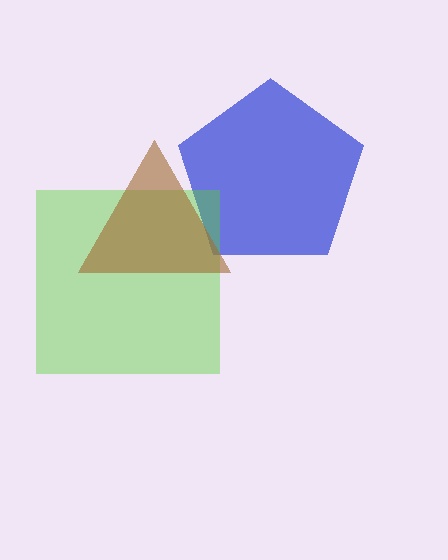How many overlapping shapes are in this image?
There are 3 overlapping shapes in the image.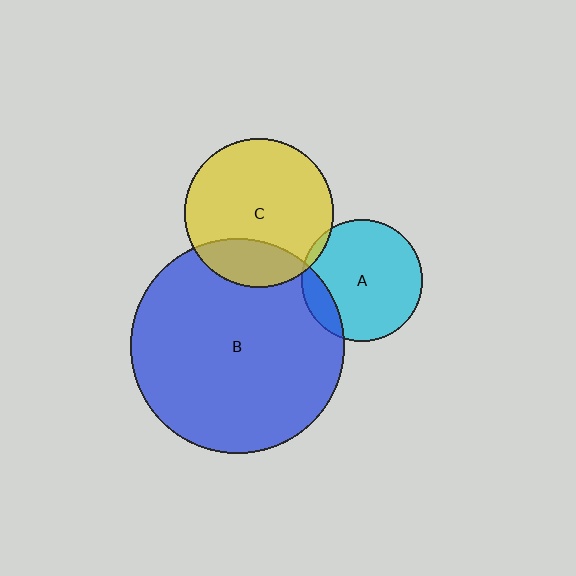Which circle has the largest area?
Circle B (blue).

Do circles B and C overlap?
Yes.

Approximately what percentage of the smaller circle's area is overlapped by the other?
Approximately 20%.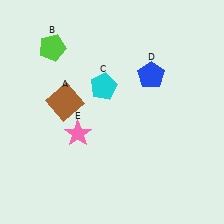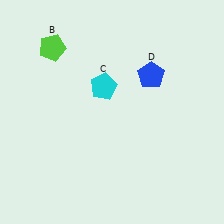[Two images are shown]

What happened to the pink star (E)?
The pink star (E) was removed in Image 2. It was in the bottom-left area of Image 1.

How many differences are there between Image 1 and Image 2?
There are 2 differences between the two images.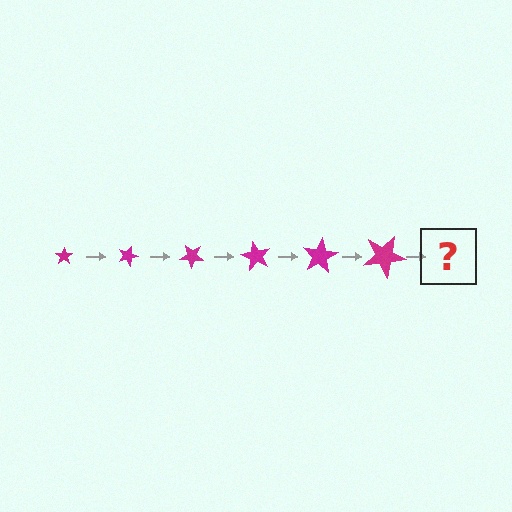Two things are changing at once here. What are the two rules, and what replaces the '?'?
The two rules are that the star grows larger each step and it rotates 20 degrees each step. The '?' should be a star, larger than the previous one and rotated 120 degrees from the start.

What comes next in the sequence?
The next element should be a star, larger than the previous one and rotated 120 degrees from the start.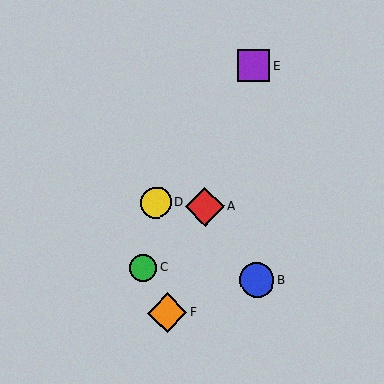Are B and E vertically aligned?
Yes, both are at x≈257.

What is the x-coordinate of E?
Object E is at x≈254.